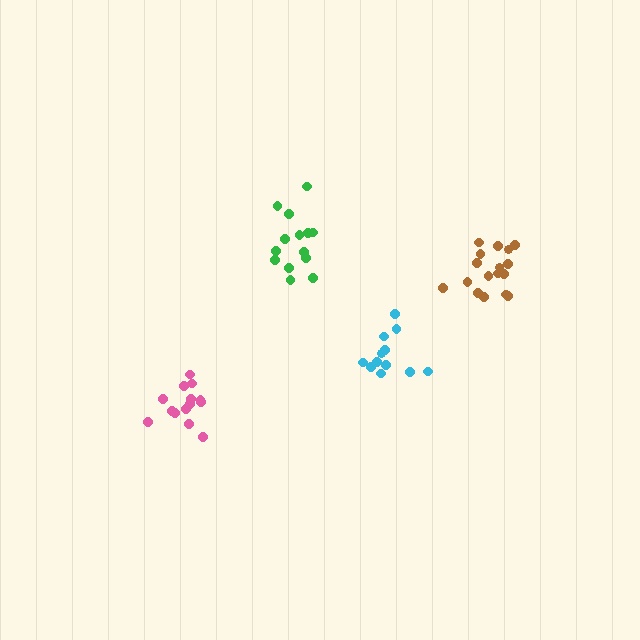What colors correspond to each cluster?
The clusters are colored: green, brown, cyan, pink.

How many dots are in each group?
Group 1: 14 dots, Group 2: 17 dots, Group 3: 12 dots, Group 4: 14 dots (57 total).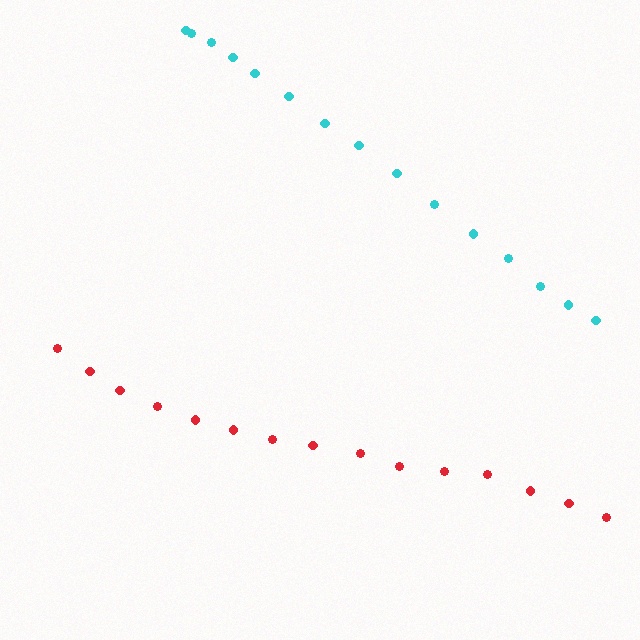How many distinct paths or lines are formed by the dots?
There are 2 distinct paths.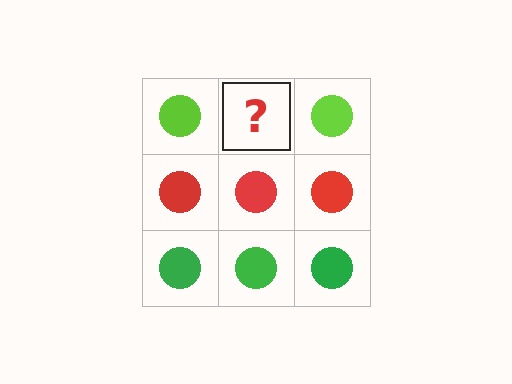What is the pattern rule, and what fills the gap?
The rule is that each row has a consistent color. The gap should be filled with a lime circle.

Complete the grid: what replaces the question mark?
The question mark should be replaced with a lime circle.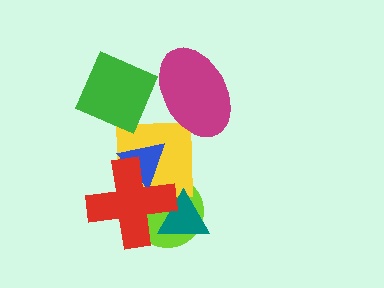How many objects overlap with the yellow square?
3 objects overlap with the yellow square.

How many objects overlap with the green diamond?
1 object overlaps with the green diamond.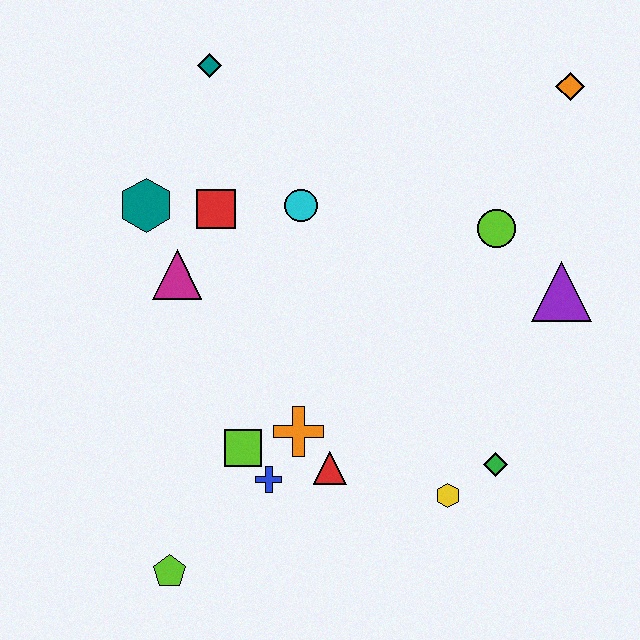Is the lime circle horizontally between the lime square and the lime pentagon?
No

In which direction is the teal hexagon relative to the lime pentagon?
The teal hexagon is above the lime pentagon.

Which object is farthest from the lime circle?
The lime pentagon is farthest from the lime circle.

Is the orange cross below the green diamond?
No